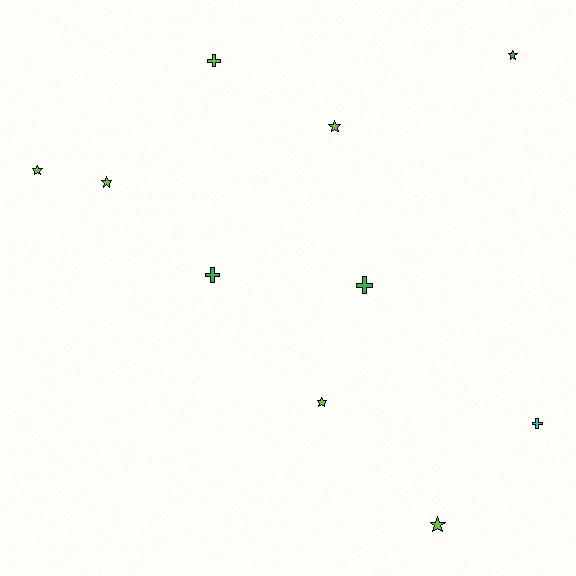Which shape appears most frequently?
Star, with 6 objects.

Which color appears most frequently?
Lime, with 6 objects.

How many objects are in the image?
There are 10 objects.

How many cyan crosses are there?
There is 1 cyan cross.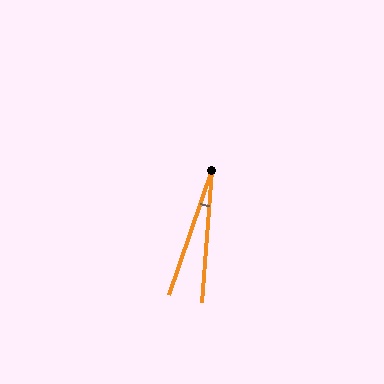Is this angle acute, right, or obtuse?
It is acute.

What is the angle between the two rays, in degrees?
Approximately 15 degrees.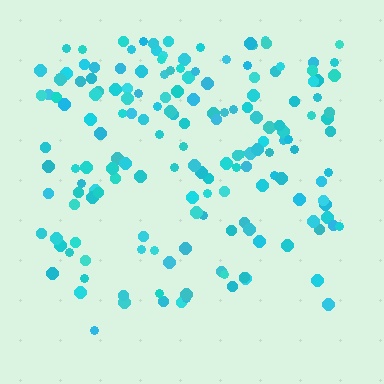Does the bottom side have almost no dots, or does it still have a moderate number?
Still a moderate number, just noticeably fewer than the top.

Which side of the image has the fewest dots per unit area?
The bottom.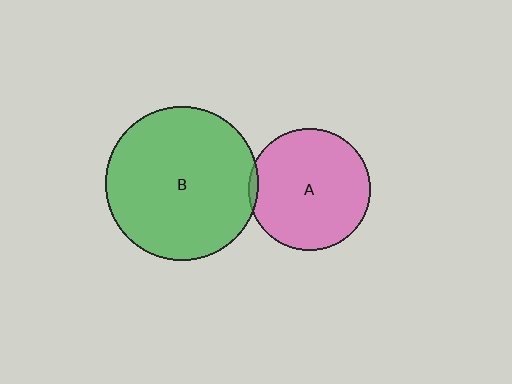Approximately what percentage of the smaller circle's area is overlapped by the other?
Approximately 5%.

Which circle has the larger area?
Circle B (green).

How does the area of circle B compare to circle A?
Approximately 1.6 times.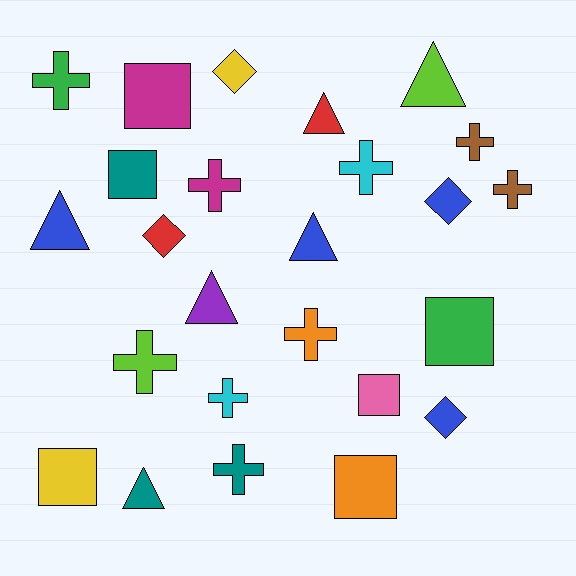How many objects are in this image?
There are 25 objects.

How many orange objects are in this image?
There are 2 orange objects.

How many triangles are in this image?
There are 6 triangles.